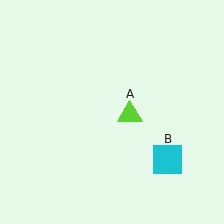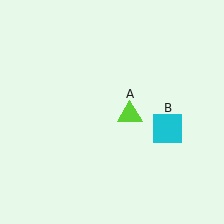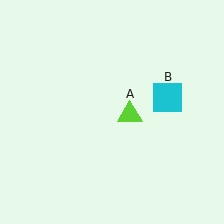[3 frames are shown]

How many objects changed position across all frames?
1 object changed position: cyan square (object B).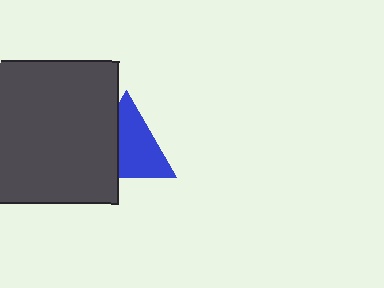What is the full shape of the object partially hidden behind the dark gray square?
The partially hidden object is a blue triangle.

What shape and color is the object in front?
The object in front is a dark gray square.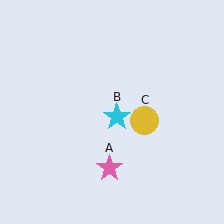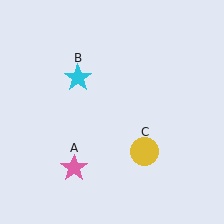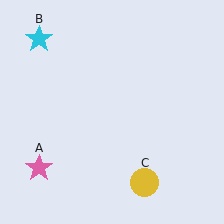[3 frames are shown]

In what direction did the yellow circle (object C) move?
The yellow circle (object C) moved down.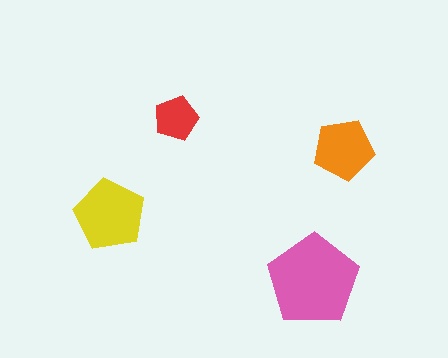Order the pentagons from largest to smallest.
the pink one, the yellow one, the orange one, the red one.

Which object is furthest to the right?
The orange pentagon is rightmost.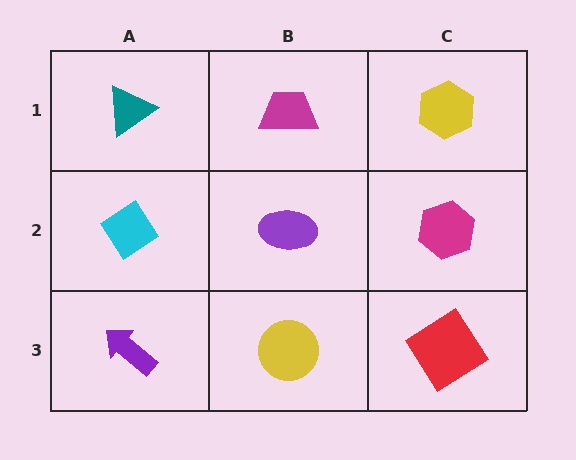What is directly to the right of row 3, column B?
A red diamond.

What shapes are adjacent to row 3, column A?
A cyan diamond (row 2, column A), a yellow circle (row 3, column B).